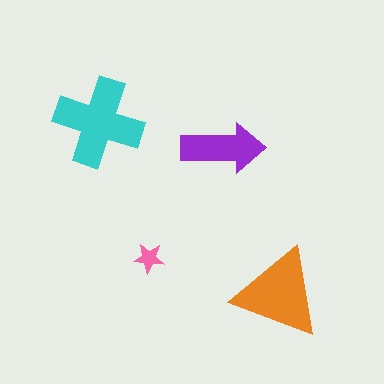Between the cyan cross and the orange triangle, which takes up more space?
The cyan cross.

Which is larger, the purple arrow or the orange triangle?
The orange triangle.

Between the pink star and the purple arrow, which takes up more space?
The purple arrow.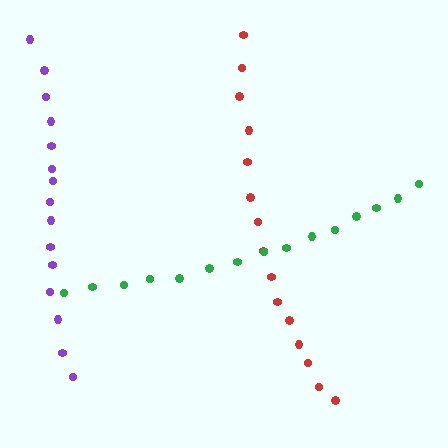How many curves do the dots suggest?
There are 3 distinct paths.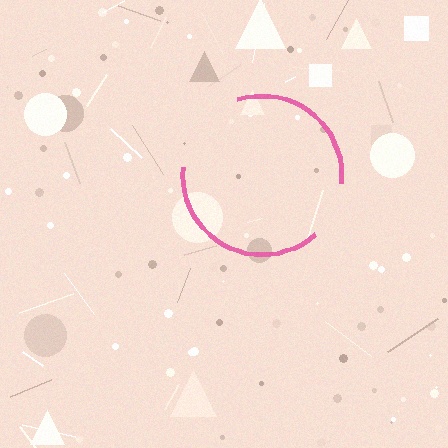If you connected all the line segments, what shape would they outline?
They would outline a circle.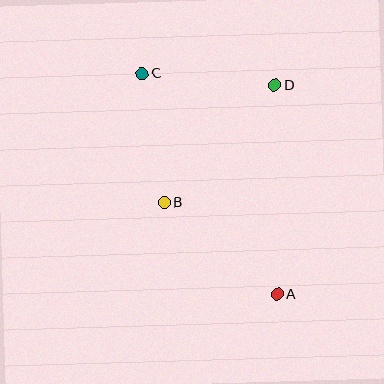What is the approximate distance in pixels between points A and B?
The distance between A and B is approximately 145 pixels.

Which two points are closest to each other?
Points B and C are closest to each other.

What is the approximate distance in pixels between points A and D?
The distance between A and D is approximately 209 pixels.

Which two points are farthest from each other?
Points A and C are farthest from each other.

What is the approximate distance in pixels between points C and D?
The distance between C and D is approximately 133 pixels.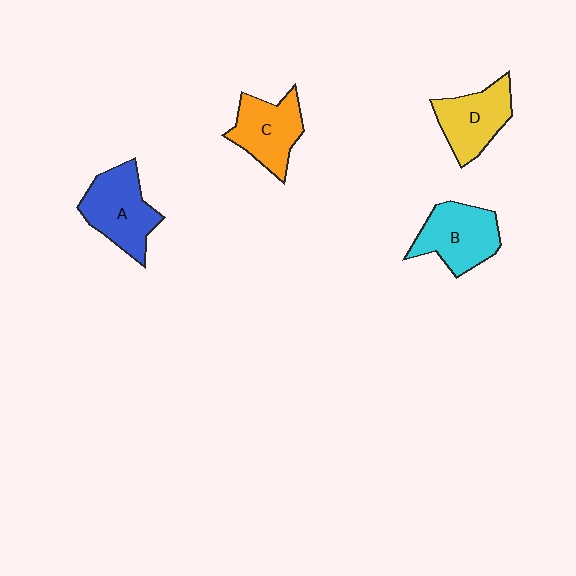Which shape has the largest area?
Shape A (blue).